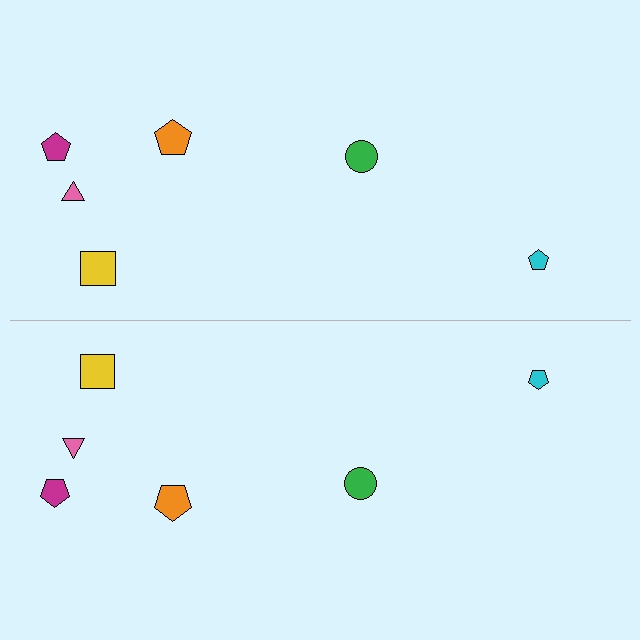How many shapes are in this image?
There are 12 shapes in this image.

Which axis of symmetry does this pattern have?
The pattern has a horizontal axis of symmetry running through the center of the image.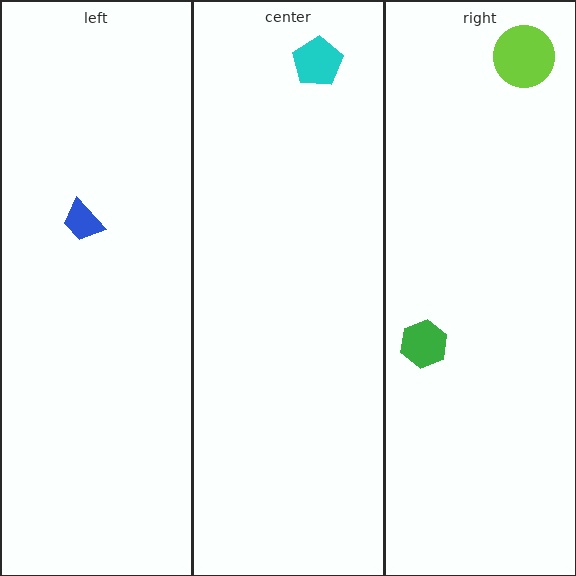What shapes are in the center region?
The cyan pentagon.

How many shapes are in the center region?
1.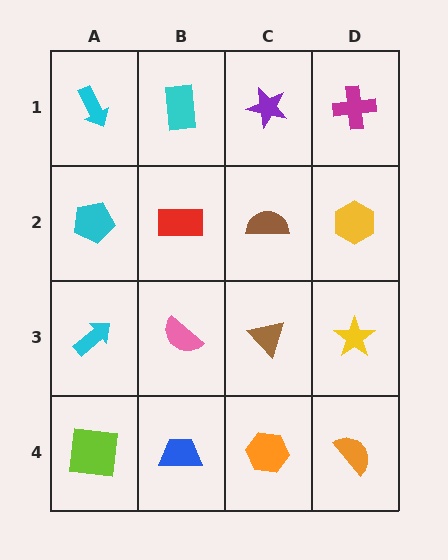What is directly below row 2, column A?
A cyan arrow.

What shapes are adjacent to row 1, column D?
A yellow hexagon (row 2, column D), a purple star (row 1, column C).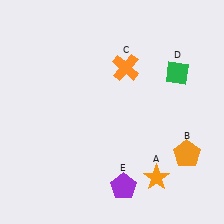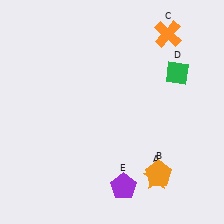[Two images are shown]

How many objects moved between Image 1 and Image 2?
2 objects moved between the two images.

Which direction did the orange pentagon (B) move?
The orange pentagon (B) moved left.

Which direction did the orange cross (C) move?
The orange cross (C) moved right.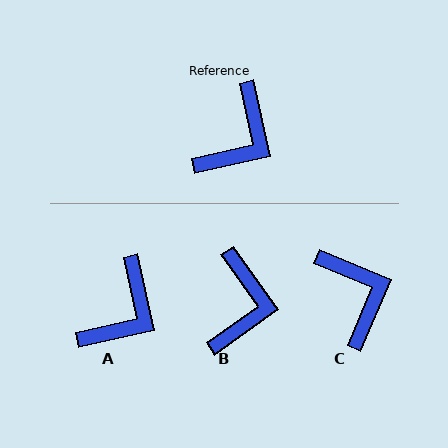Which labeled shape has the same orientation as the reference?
A.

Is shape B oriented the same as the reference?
No, it is off by about 23 degrees.